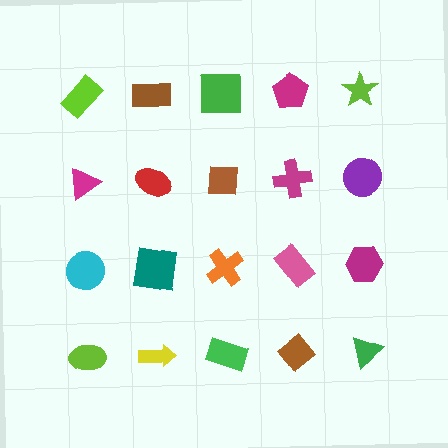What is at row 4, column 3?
A green rectangle.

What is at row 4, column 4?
A brown diamond.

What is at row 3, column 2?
A teal square.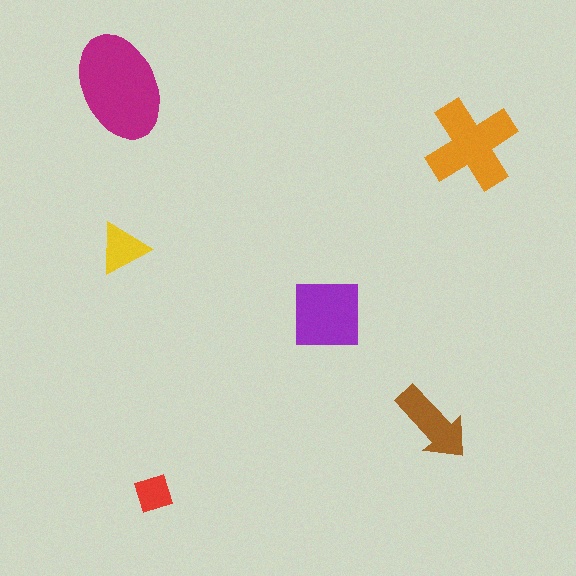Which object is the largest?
The magenta ellipse.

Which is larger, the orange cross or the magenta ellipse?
The magenta ellipse.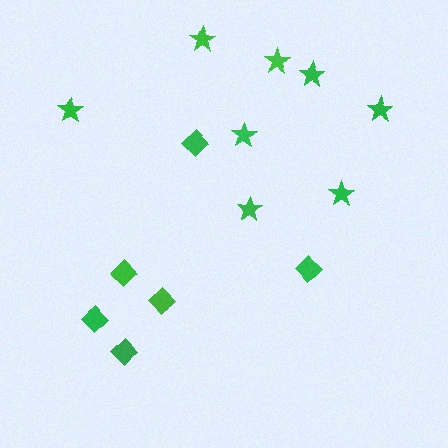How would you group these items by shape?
There are 2 groups: one group of diamonds (6) and one group of stars (8).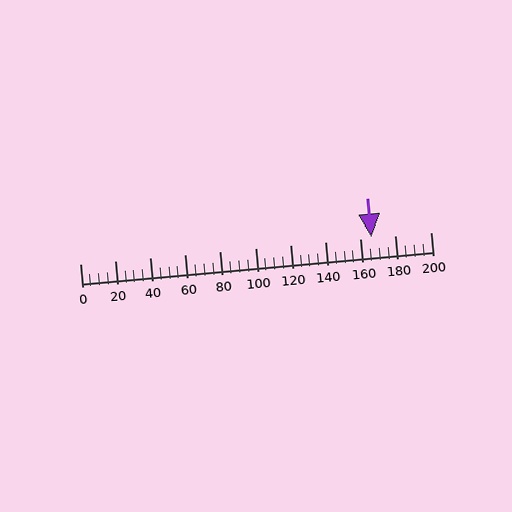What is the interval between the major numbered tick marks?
The major tick marks are spaced 20 units apart.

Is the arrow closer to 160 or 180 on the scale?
The arrow is closer to 160.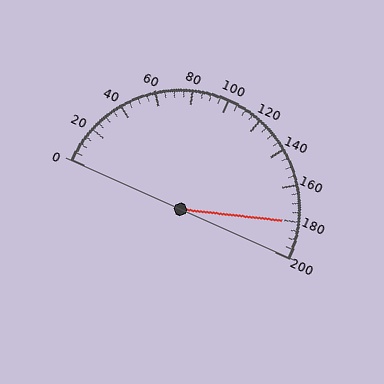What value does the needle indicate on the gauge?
The needle indicates approximately 180.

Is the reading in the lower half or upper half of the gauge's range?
The reading is in the upper half of the range (0 to 200).